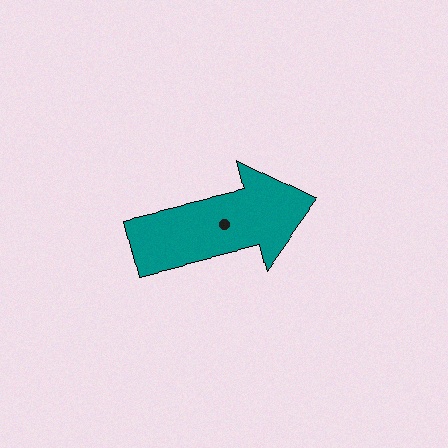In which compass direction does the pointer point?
East.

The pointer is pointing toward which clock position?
Roughly 3 o'clock.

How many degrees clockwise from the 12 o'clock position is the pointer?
Approximately 77 degrees.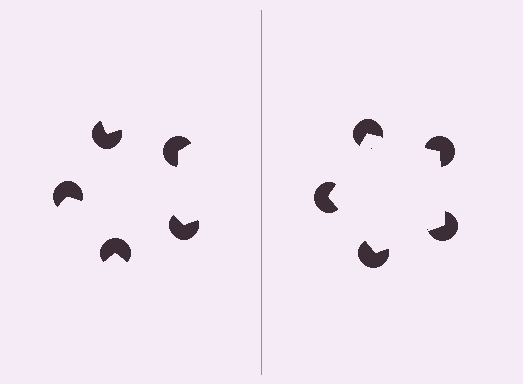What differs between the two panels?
The pac-man discs are positioned identically on both sides; only the wedge orientations differ. On the right they align to a pentagon; on the left they are misaligned.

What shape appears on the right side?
An illusory pentagon.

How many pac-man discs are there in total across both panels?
10 — 5 on each side.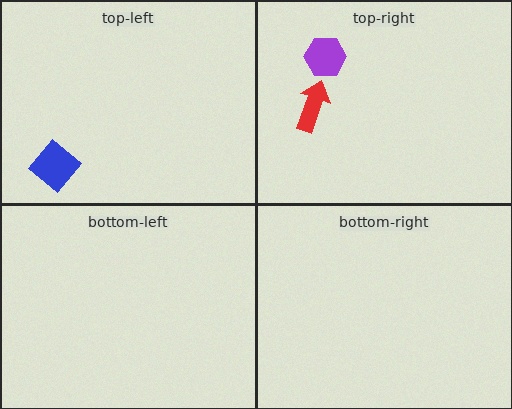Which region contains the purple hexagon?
The top-right region.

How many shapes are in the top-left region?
1.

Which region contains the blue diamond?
The top-left region.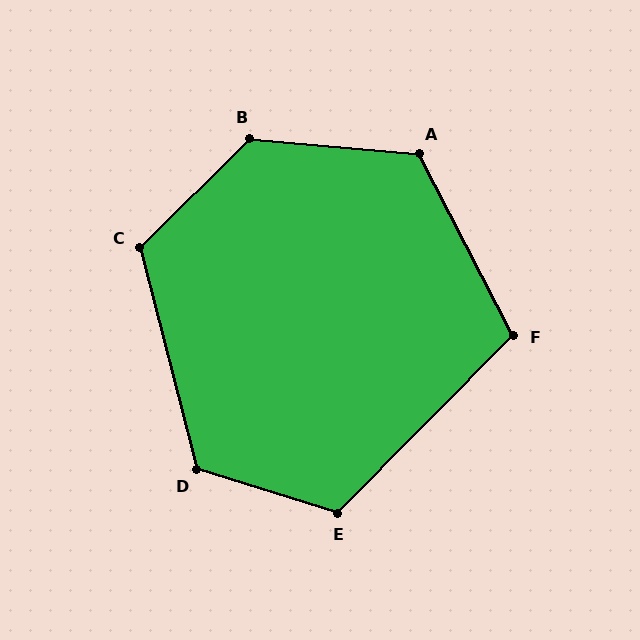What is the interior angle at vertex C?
Approximately 120 degrees (obtuse).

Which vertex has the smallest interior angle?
F, at approximately 108 degrees.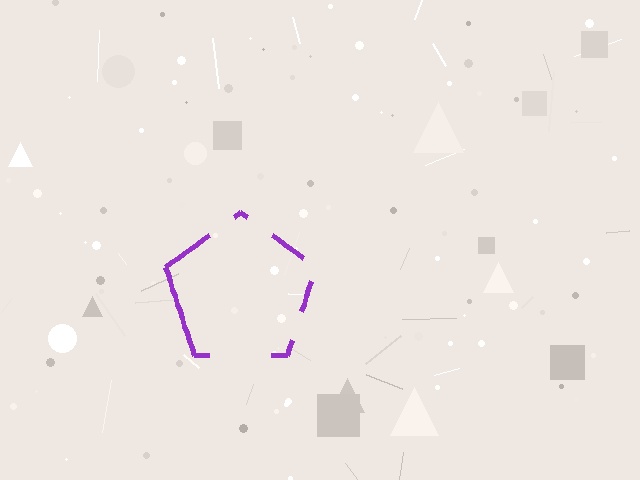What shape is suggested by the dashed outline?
The dashed outline suggests a pentagon.